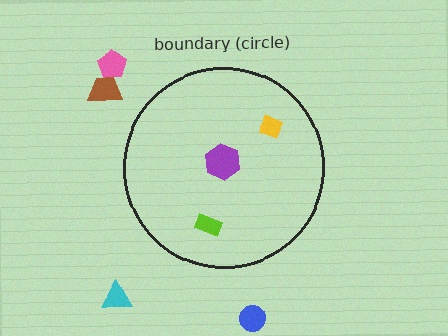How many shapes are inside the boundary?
3 inside, 4 outside.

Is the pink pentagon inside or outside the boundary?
Outside.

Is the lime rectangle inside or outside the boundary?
Inside.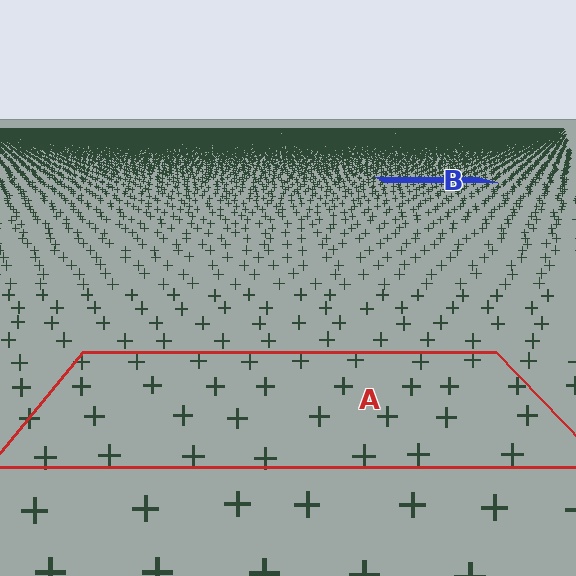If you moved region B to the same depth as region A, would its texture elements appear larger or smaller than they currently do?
They would appear larger. At a closer depth, the same texture elements are projected at a bigger on-screen size.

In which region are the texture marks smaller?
The texture marks are smaller in region B, because it is farther away.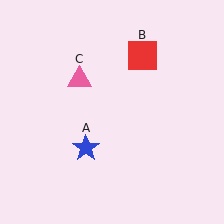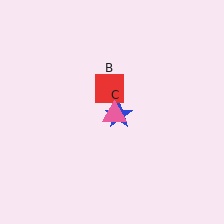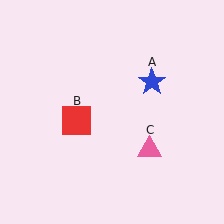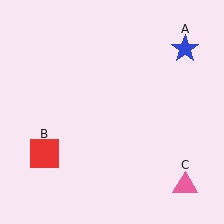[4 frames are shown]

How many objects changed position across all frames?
3 objects changed position: blue star (object A), red square (object B), pink triangle (object C).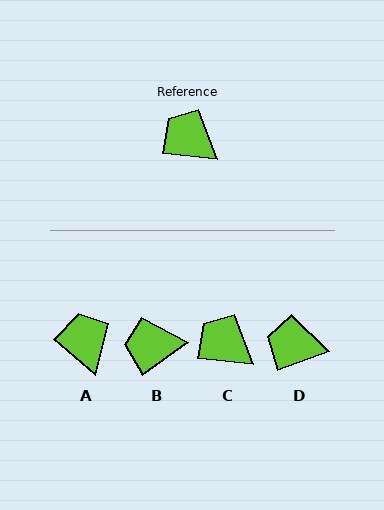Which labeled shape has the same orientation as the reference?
C.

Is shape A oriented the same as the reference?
No, it is off by about 35 degrees.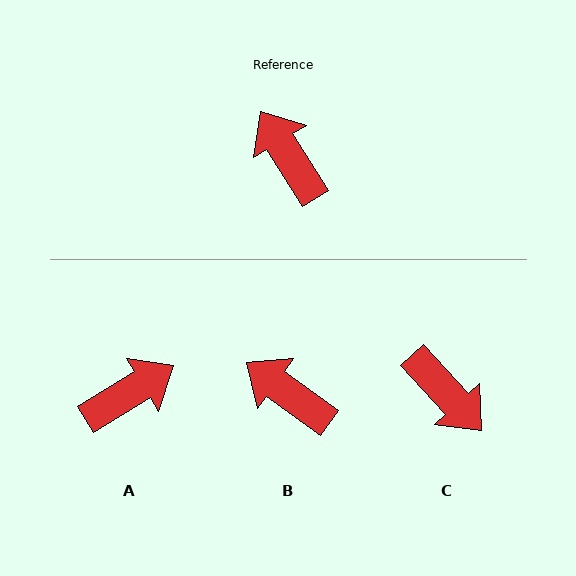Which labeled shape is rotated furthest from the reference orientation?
C, about 170 degrees away.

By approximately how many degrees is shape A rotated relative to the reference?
Approximately 91 degrees clockwise.